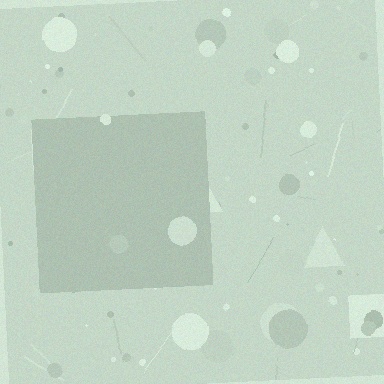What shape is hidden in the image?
A square is hidden in the image.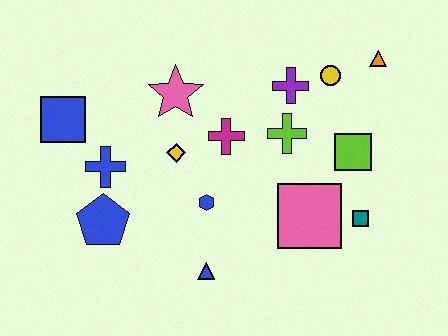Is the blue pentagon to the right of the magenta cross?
No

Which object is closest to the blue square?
The blue cross is closest to the blue square.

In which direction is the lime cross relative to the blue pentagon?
The lime cross is to the right of the blue pentagon.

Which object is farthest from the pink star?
The teal square is farthest from the pink star.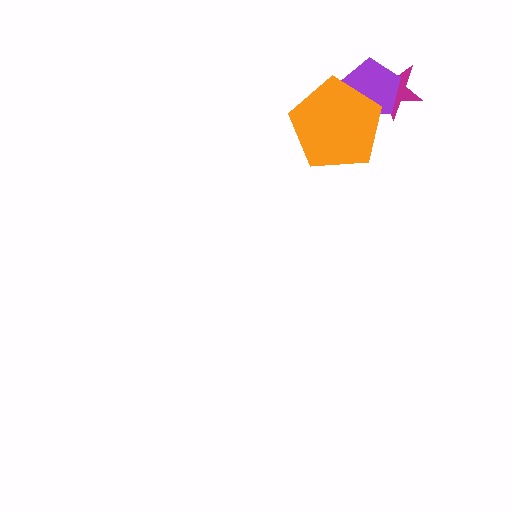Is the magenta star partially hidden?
Yes, it is partially covered by another shape.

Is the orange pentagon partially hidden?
No, no other shape covers it.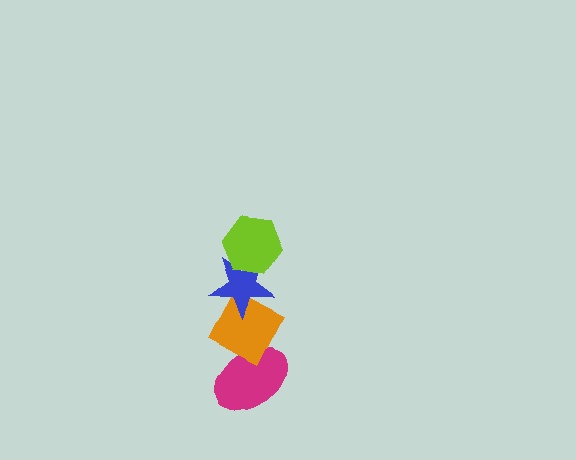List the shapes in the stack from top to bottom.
From top to bottom: the lime hexagon, the blue star, the orange diamond, the magenta ellipse.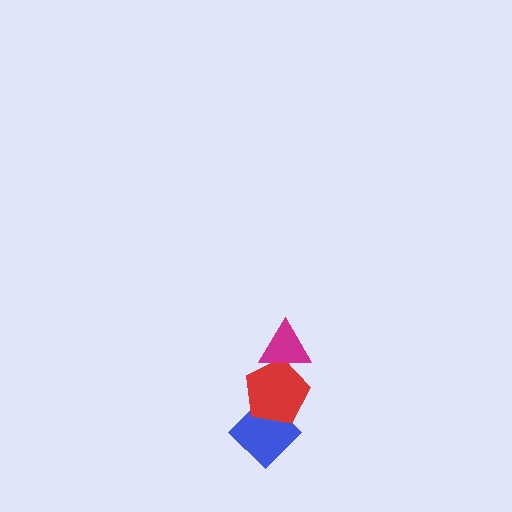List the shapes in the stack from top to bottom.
From top to bottom: the magenta triangle, the red pentagon, the blue diamond.